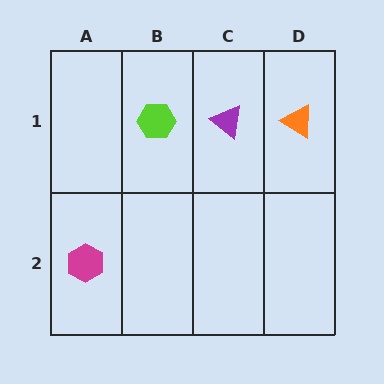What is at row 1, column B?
A lime hexagon.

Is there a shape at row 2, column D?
No, that cell is empty.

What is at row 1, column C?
A purple triangle.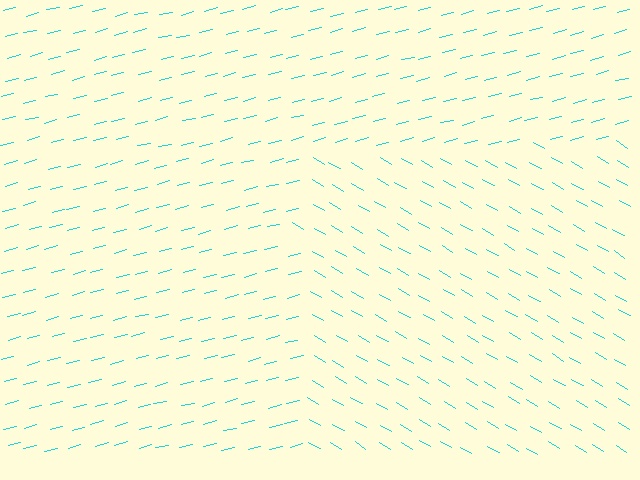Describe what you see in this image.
The image is filled with small cyan line segments. A rectangle region in the image has lines oriented differently from the surrounding lines, creating a visible texture boundary.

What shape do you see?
I see a rectangle.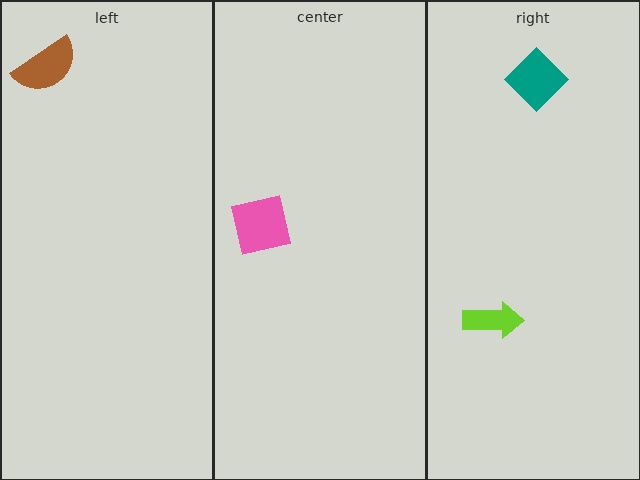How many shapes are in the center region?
1.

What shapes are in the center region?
The pink square.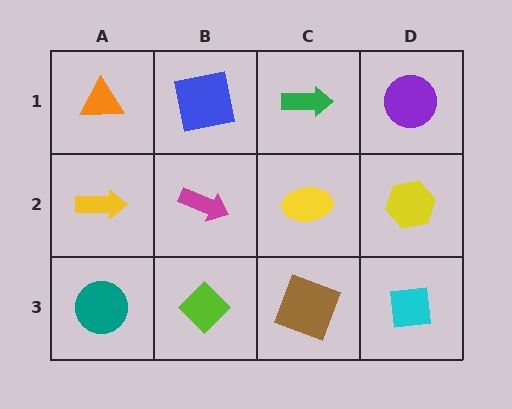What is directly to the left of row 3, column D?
A brown square.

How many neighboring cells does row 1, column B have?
3.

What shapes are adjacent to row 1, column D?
A yellow hexagon (row 2, column D), a green arrow (row 1, column C).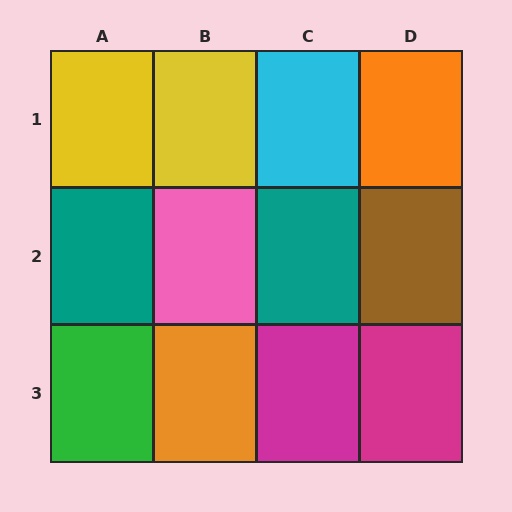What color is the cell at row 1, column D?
Orange.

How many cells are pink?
1 cell is pink.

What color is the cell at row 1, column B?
Yellow.